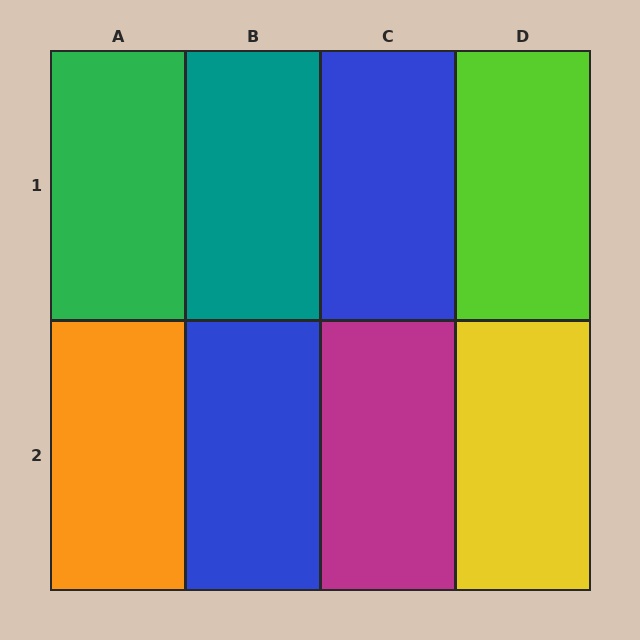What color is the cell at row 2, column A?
Orange.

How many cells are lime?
1 cell is lime.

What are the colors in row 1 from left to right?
Green, teal, blue, lime.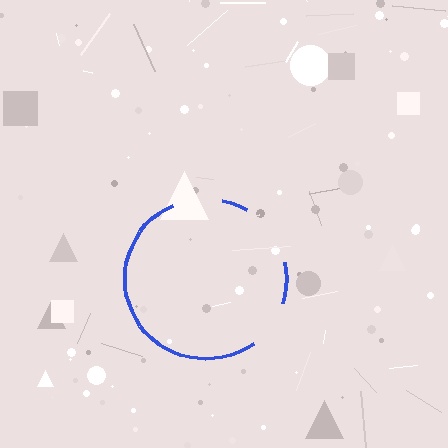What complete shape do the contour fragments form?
The contour fragments form a circle.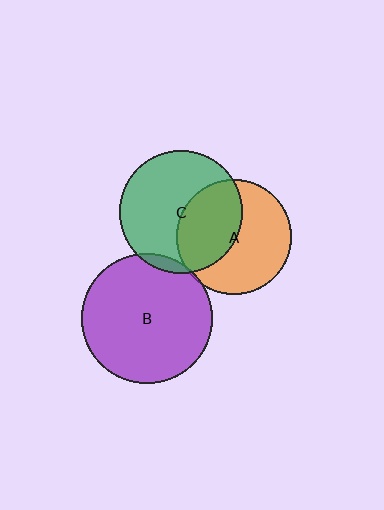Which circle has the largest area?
Circle B (purple).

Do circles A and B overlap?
Yes.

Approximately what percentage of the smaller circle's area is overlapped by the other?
Approximately 5%.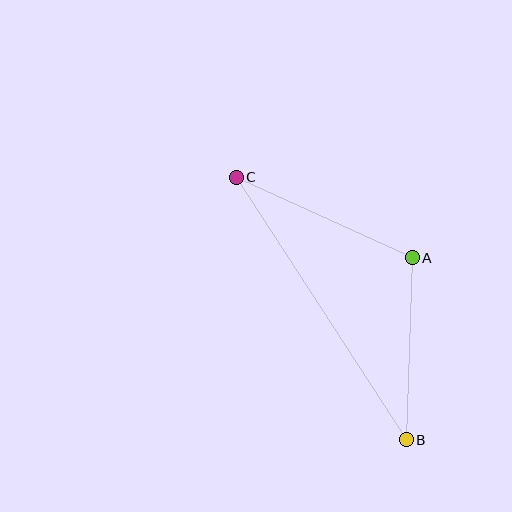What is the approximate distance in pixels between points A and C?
The distance between A and C is approximately 193 pixels.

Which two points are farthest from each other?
Points B and C are farthest from each other.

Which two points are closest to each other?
Points A and B are closest to each other.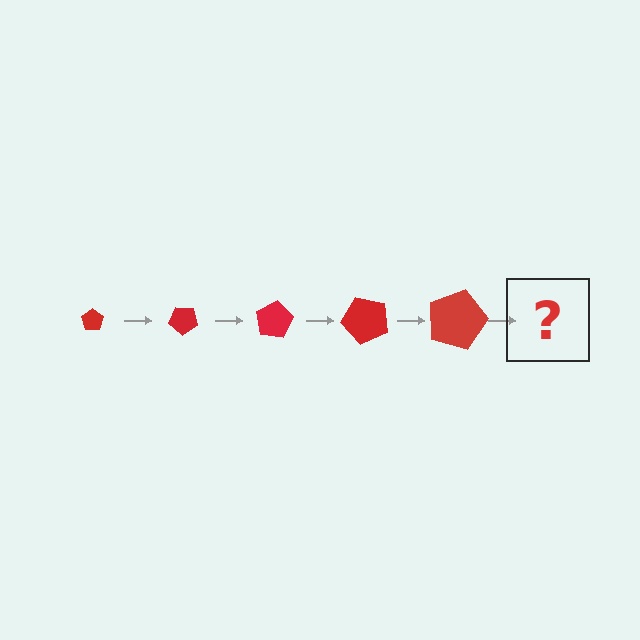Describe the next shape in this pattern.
It should be a pentagon, larger than the previous one and rotated 200 degrees from the start.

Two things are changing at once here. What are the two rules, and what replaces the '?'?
The two rules are that the pentagon grows larger each step and it rotates 40 degrees each step. The '?' should be a pentagon, larger than the previous one and rotated 200 degrees from the start.